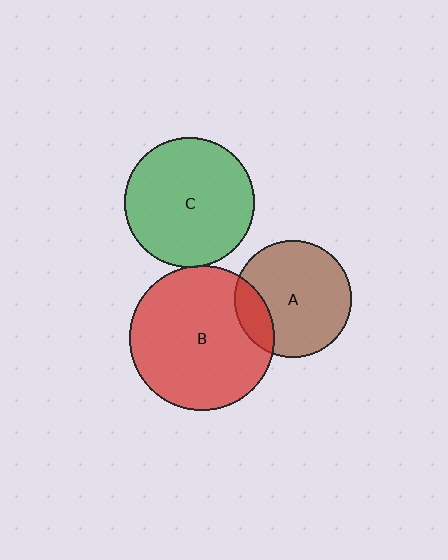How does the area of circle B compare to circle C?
Approximately 1.3 times.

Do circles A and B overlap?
Yes.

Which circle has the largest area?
Circle B (red).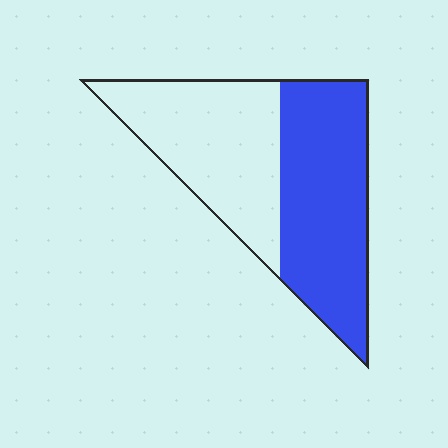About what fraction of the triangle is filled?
About one half (1/2).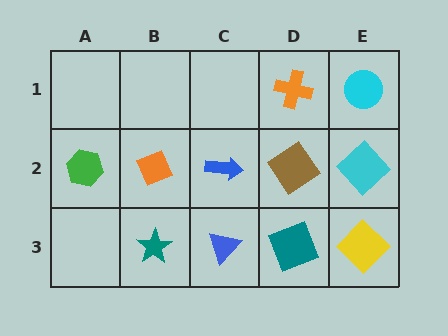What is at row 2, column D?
A brown diamond.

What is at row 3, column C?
A blue triangle.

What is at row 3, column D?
A teal square.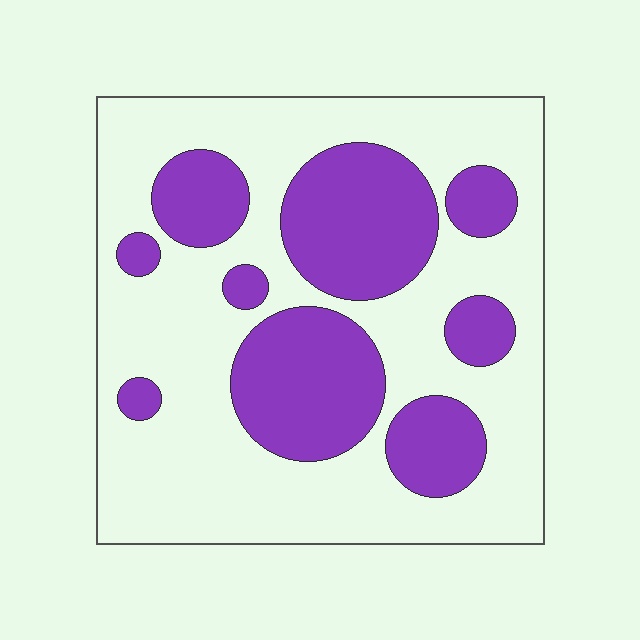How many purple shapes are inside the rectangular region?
9.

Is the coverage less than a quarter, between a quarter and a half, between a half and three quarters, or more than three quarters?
Between a quarter and a half.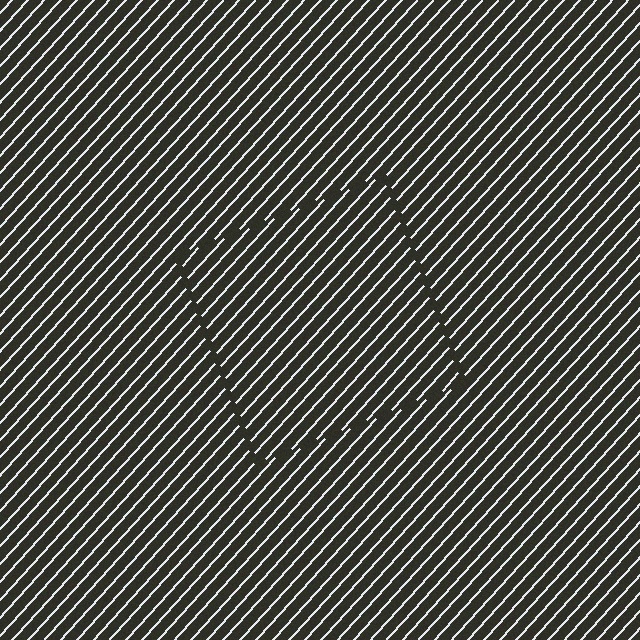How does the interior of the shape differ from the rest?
The interior of the shape contains the same grating, shifted by half a period — the contour is defined by the phase discontinuity where line-ends from the inner and outer gratings abut.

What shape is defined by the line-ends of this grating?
An illusory square. The interior of the shape contains the same grating, shifted by half a period — the contour is defined by the phase discontinuity where line-ends from the inner and outer gratings abut.